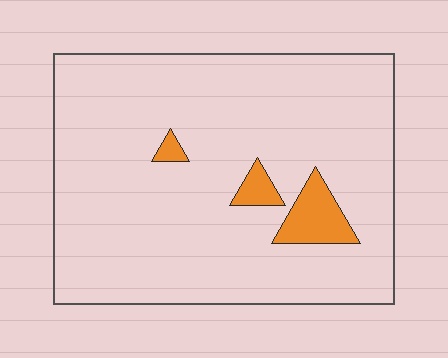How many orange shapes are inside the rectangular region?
3.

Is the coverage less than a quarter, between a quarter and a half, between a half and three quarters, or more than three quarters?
Less than a quarter.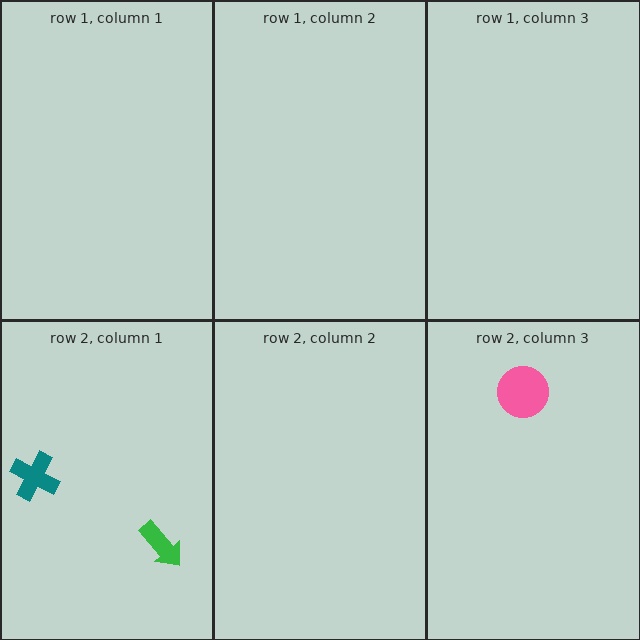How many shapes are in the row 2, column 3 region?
1.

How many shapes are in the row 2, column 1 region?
2.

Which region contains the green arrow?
The row 2, column 1 region.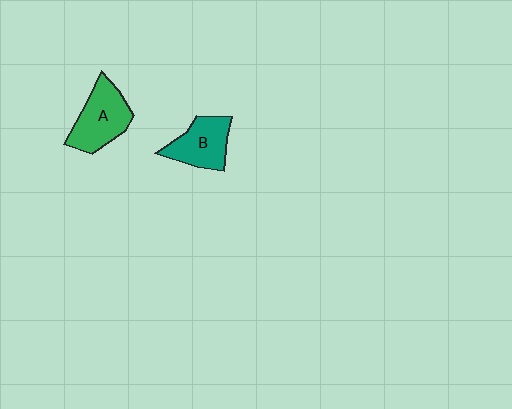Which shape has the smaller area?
Shape B (teal).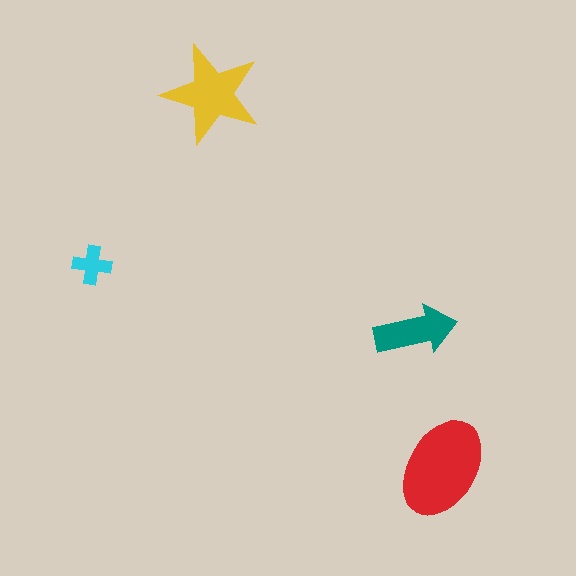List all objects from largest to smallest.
The red ellipse, the yellow star, the teal arrow, the cyan cross.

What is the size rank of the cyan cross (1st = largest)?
4th.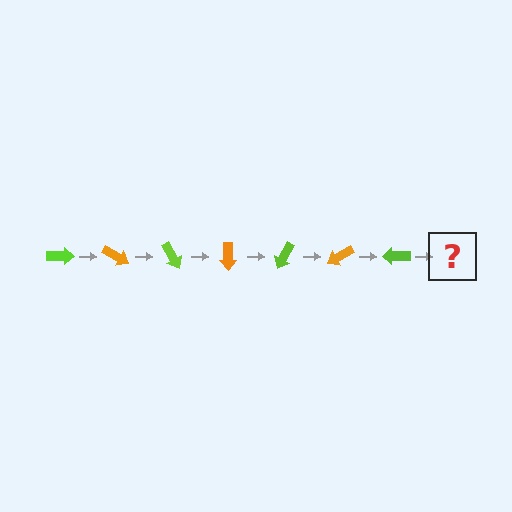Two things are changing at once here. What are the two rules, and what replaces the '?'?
The two rules are that it rotates 30 degrees each step and the color cycles through lime and orange. The '?' should be an orange arrow, rotated 210 degrees from the start.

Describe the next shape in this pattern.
It should be an orange arrow, rotated 210 degrees from the start.